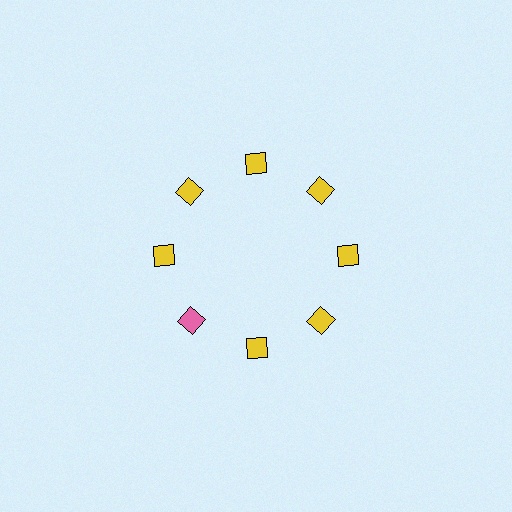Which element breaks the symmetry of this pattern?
The pink diamond at roughly the 8 o'clock position breaks the symmetry. All other shapes are yellow diamonds.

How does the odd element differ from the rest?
It has a different color: pink instead of yellow.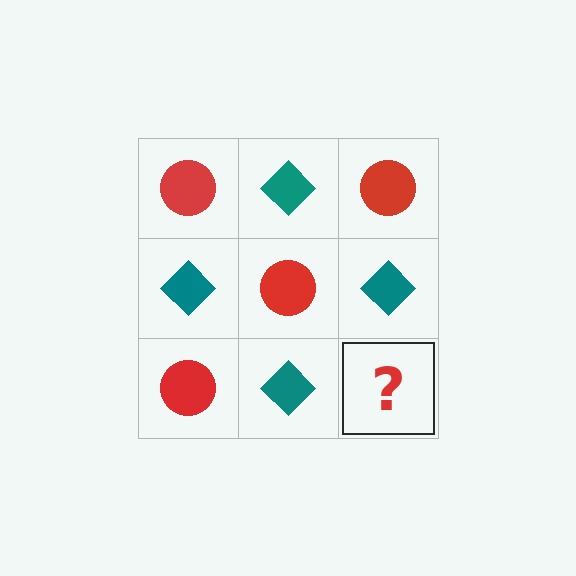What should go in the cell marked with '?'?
The missing cell should contain a red circle.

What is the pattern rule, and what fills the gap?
The rule is that it alternates red circle and teal diamond in a checkerboard pattern. The gap should be filled with a red circle.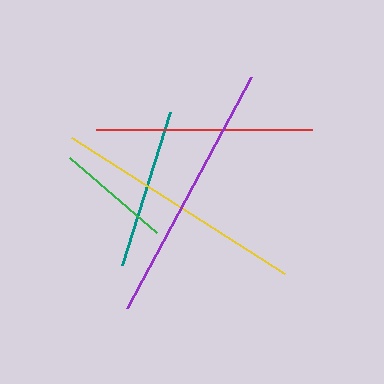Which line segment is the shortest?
The green line is the shortest at approximately 115 pixels.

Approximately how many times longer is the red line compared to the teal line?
The red line is approximately 1.4 times the length of the teal line.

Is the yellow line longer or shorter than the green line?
The yellow line is longer than the green line.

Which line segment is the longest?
The purple line is the longest at approximately 262 pixels.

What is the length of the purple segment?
The purple segment is approximately 262 pixels long.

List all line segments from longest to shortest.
From longest to shortest: purple, yellow, red, teal, green.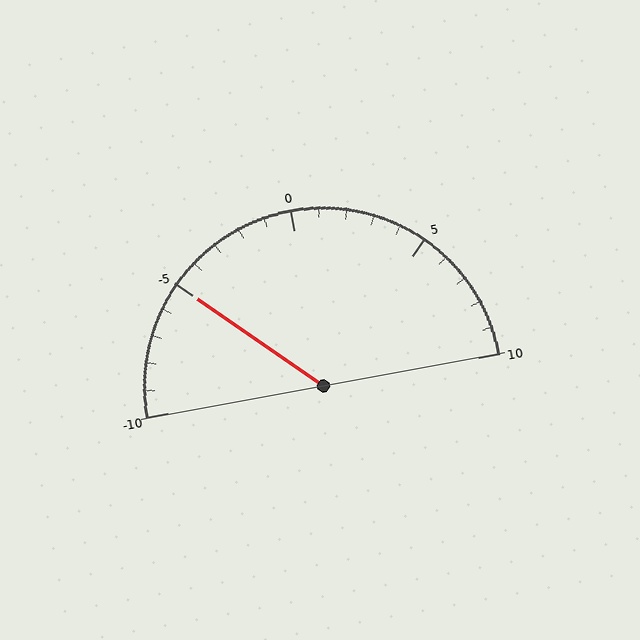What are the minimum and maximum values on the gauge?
The gauge ranges from -10 to 10.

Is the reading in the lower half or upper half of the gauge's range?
The reading is in the lower half of the range (-10 to 10).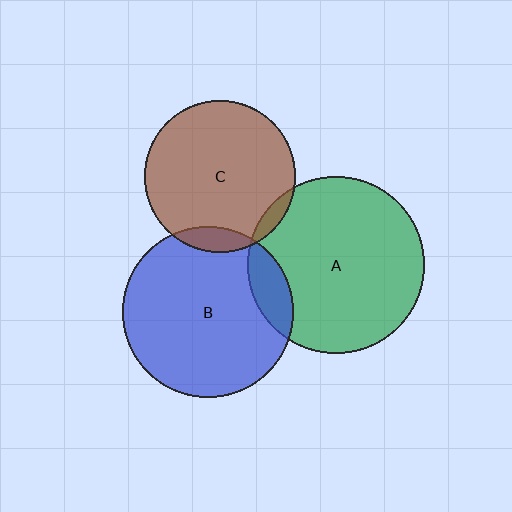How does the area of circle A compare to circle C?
Approximately 1.4 times.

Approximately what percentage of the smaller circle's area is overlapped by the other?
Approximately 5%.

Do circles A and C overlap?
Yes.